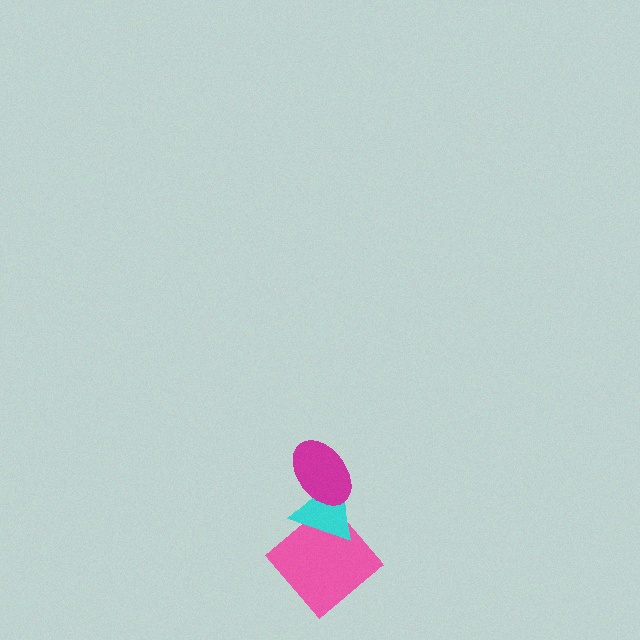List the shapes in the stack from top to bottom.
From top to bottom: the magenta ellipse, the cyan triangle, the pink diamond.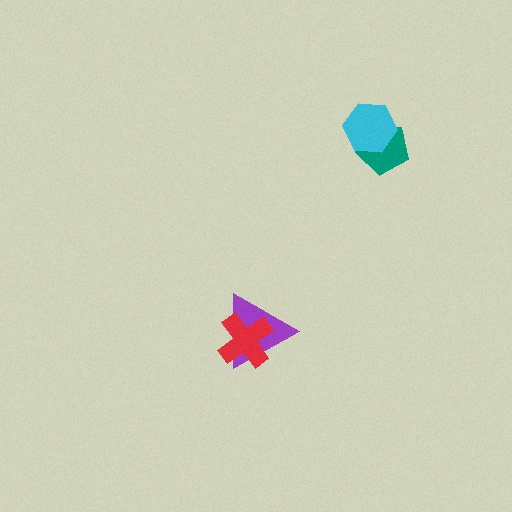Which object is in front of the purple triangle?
The red cross is in front of the purple triangle.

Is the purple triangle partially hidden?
Yes, it is partially covered by another shape.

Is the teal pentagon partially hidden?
Yes, it is partially covered by another shape.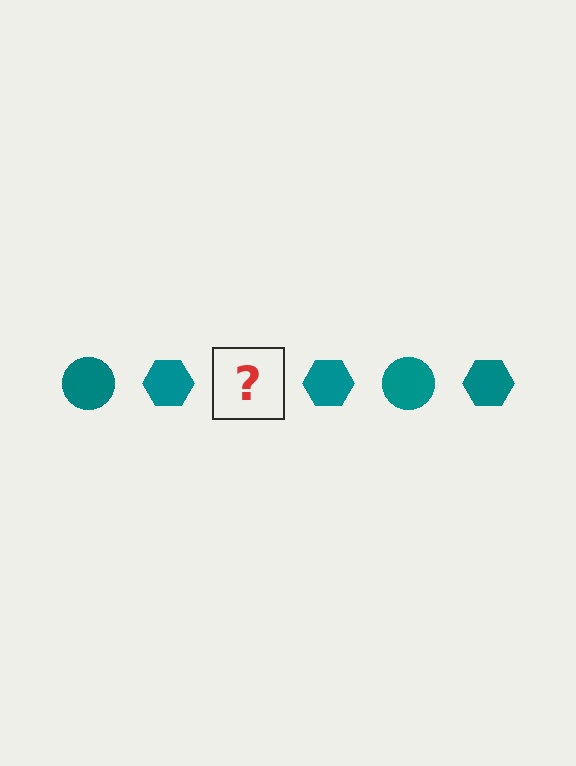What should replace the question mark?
The question mark should be replaced with a teal circle.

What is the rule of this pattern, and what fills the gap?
The rule is that the pattern cycles through circle, hexagon shapes in teal. The gap should be filled with a teal circle.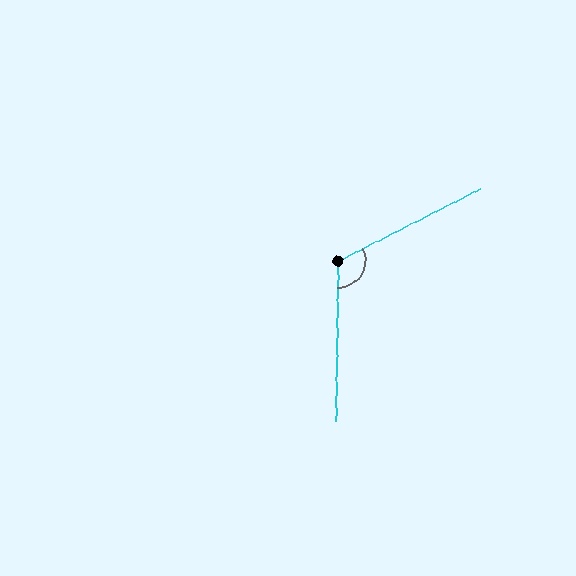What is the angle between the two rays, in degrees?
Approximately 118 degrees.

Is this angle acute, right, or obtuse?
It is obtuse.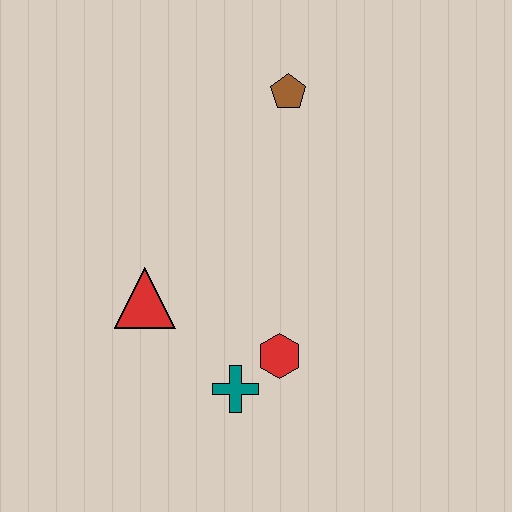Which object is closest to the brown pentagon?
The red triangle is closest to the brown pentagon.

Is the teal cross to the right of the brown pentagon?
No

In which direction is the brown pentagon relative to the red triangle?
The brown pentagon is above the red triangle.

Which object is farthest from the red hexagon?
The brown pentagon is farthest from the red hexagon.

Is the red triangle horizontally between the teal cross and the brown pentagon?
No